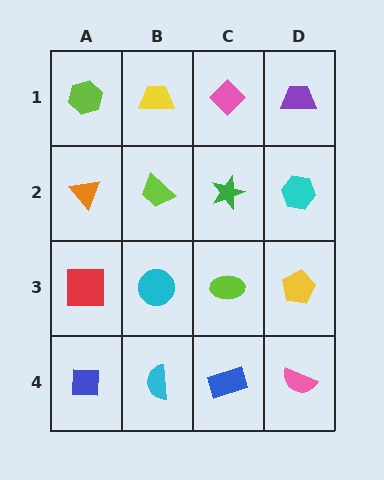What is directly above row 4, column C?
A lime ellipse.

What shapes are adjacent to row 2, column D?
A purple trapezoid (row 1, column D), a yellow pentagon (row 3, column D), a green star (row 2, column C).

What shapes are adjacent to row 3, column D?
A cyan hexagon (row 2, column D), a pink semicircle (row 4, column D), a lime ellipse (row 3, column C).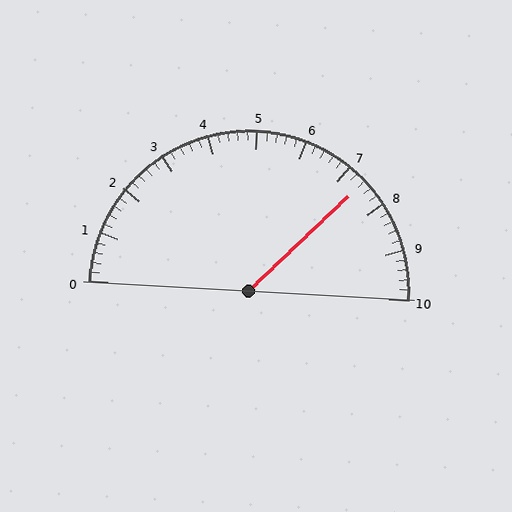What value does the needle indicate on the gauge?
The needle indicates approximately 7.4.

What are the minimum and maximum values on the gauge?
The gauge ranges from 0 to 10.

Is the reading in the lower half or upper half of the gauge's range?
The reading is in the upper half of the range (0 to 10).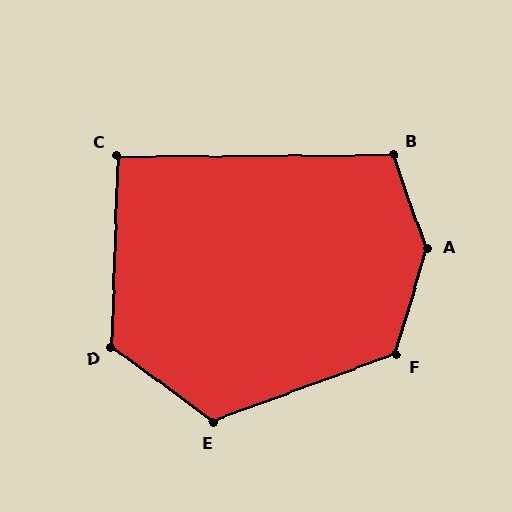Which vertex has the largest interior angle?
A, at approximately 144 degrees.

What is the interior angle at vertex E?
Approximately 124 degrees (obtuse).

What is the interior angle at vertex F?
Approximately 127 degrees (obtuse).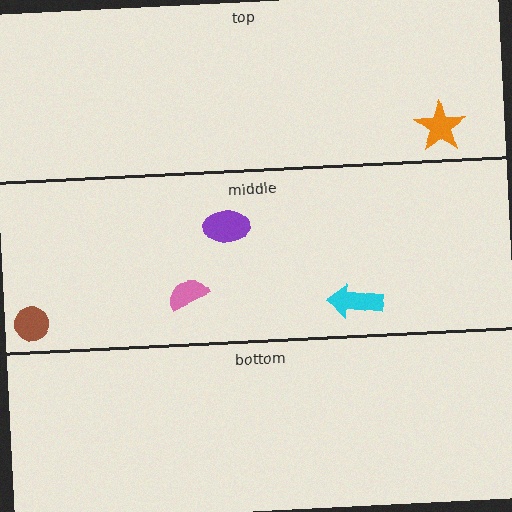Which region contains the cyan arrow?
The middle region.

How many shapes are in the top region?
1.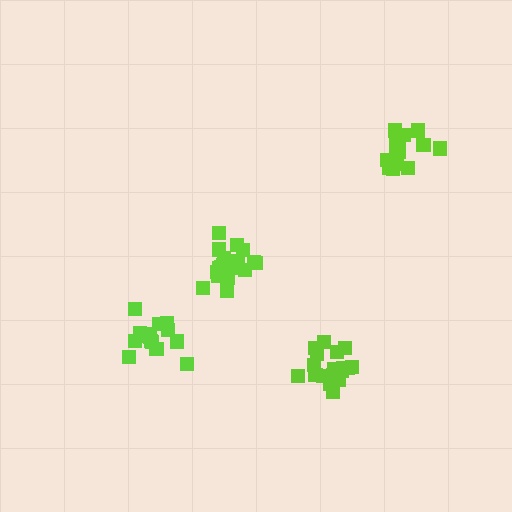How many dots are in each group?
Group 1: 15 dots, Group 2: 18 dots, Group 3: 16 dots, Group 4: 19 dots (68 total).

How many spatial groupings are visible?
There are 4 spatial groupings.